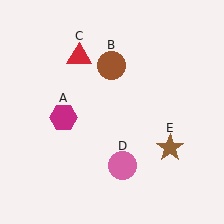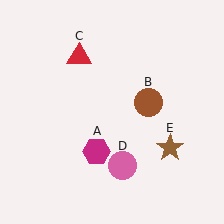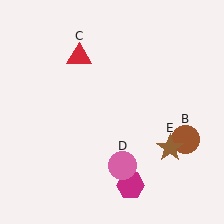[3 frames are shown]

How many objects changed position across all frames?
2 objects changed position: magenta hexagon (object A), brown circle (object B).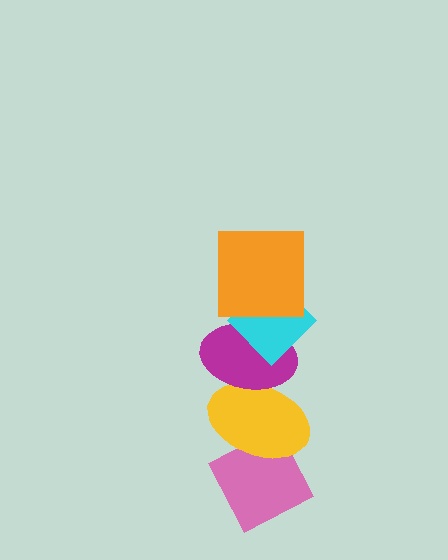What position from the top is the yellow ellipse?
The yellow ellipse is 4th from the top.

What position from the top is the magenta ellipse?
The magenta ellipse is 3rd from the top.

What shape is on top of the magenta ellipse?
The cyan diamond is on top of the magenta ellipse.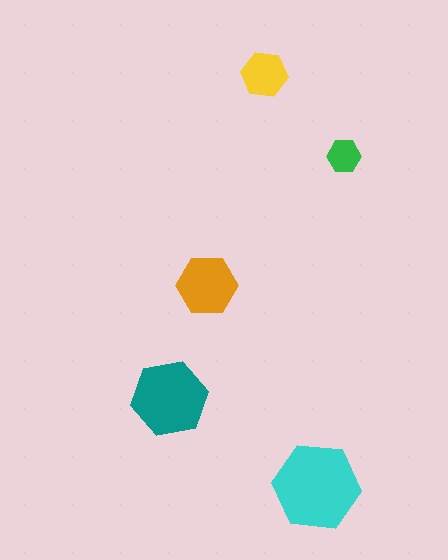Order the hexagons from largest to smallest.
the cyan one, the teal one, the orange one, the yellow one, the green one.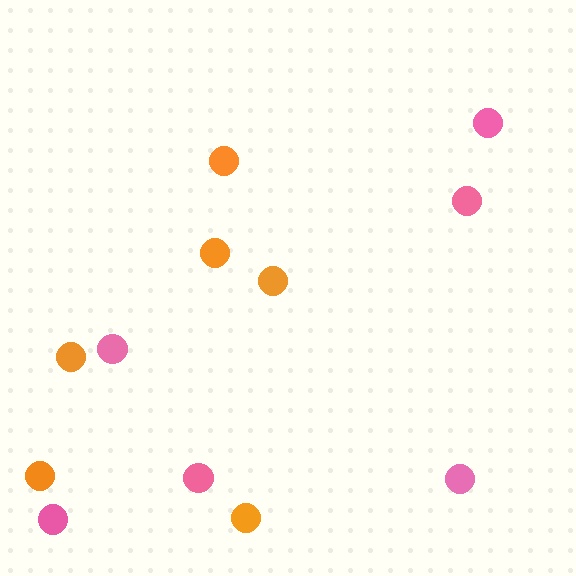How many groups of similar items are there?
There are 2 groups: one group of pink circles (6) and one group of orange circles (6).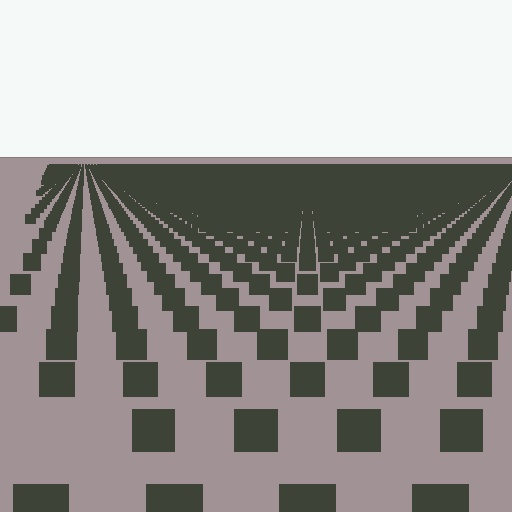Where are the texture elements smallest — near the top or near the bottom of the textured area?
Near the top.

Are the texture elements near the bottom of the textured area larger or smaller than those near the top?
Larger. Near the bottom, elements are closer to the viewer and appear at a bigger on-screen size.